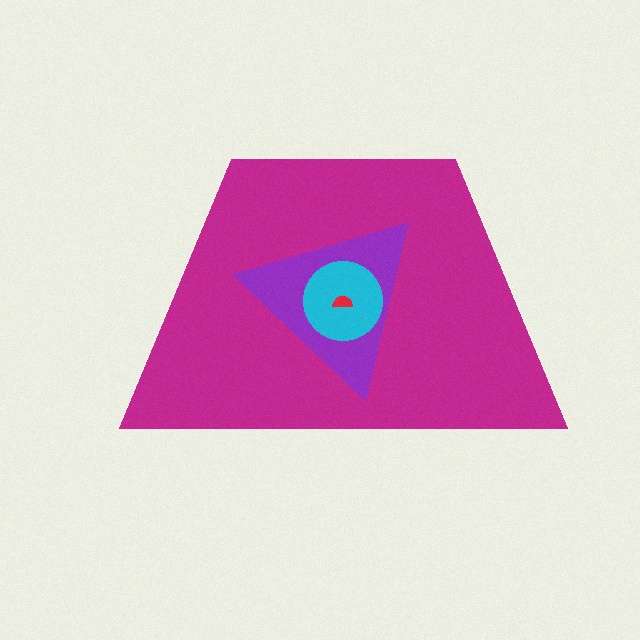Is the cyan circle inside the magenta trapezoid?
Yes.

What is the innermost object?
The red semicircle.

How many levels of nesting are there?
4.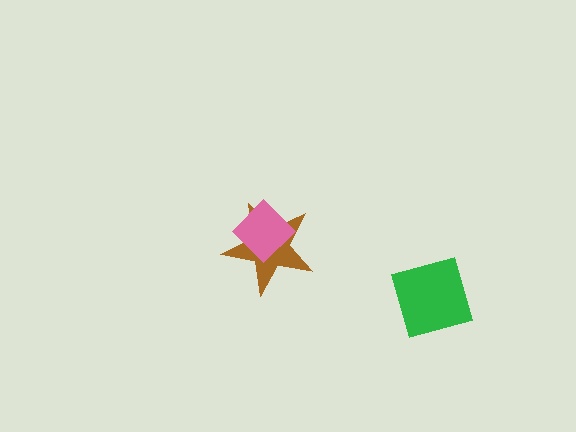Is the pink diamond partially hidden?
No, no other shape covers it.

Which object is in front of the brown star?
The pink diamond is in front of the brown star.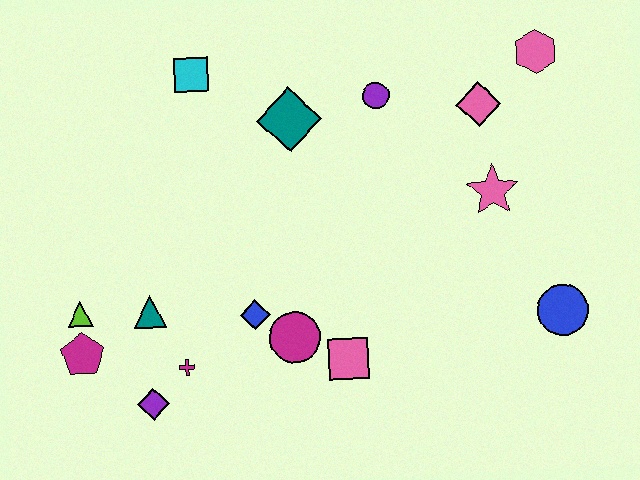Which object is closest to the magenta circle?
The blue diamond is closest to the magenta circle.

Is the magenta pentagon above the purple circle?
No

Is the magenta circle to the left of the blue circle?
Yes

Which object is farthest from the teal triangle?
The pink hexagon is farthest from the teal triangle.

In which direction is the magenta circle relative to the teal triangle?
The magenta circle is to the right of the teal triangle.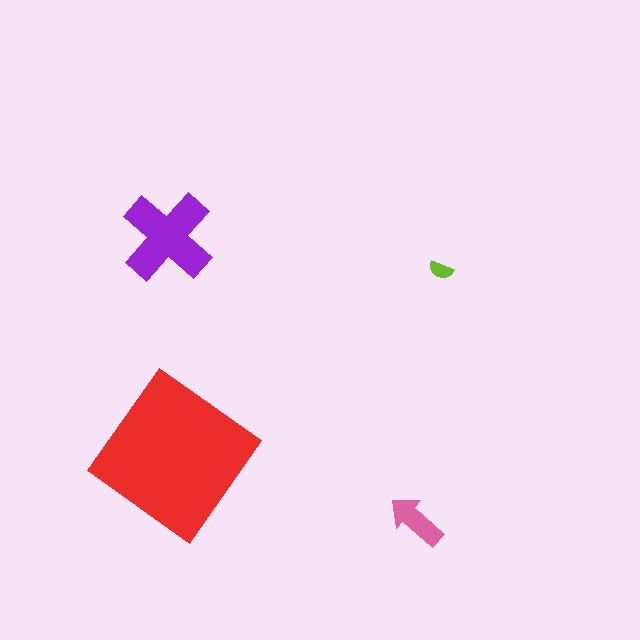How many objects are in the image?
There are 4 objects in the image.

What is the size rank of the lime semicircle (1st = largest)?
4th.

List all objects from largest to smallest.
The red diamond, the purple cross, the pink arrow, the lime semicircle.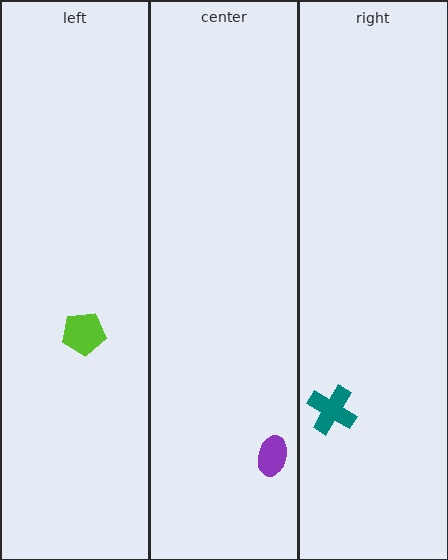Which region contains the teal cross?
The right region.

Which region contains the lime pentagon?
The left region.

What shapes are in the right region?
The teal cross.